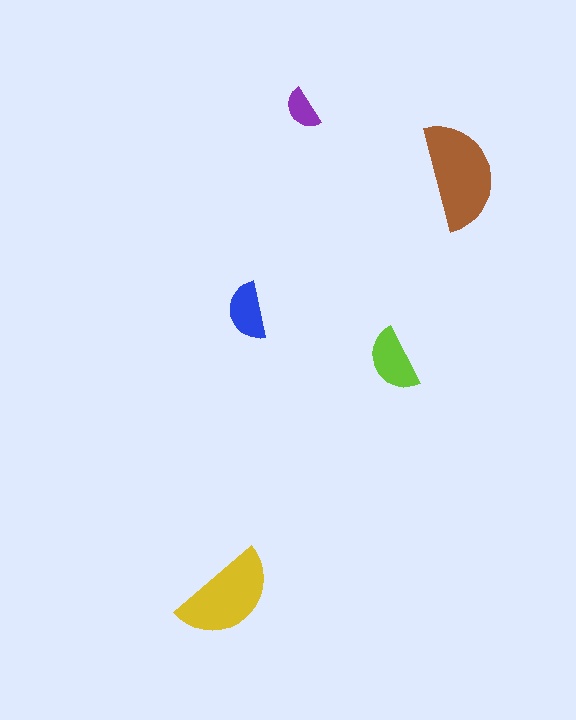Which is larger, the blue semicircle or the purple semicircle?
The blue one.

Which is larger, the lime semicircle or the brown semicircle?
The brown one.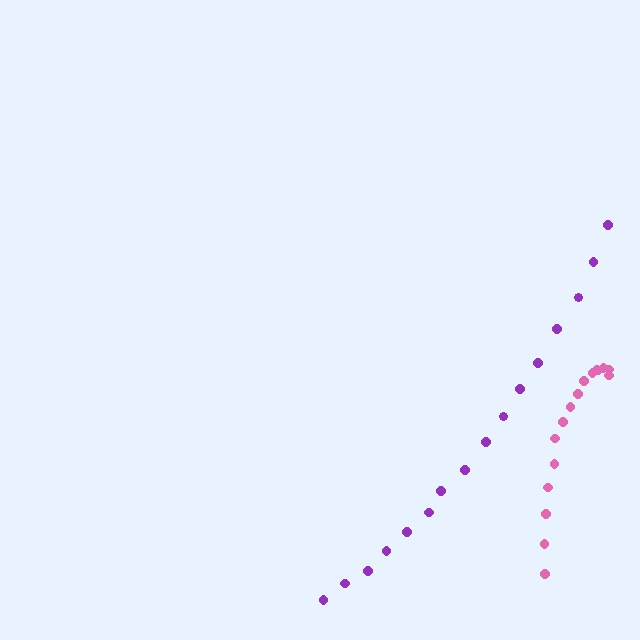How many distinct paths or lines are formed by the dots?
There are 2 distinct paths.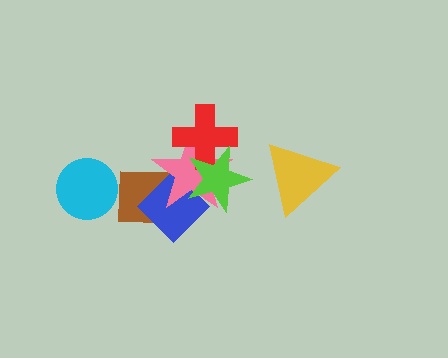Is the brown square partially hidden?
Yes, it is partially covered by another shape.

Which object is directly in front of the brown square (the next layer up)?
The blue diamond is directly in front of the brown square.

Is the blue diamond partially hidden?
Yes, it is partially covered by another shape.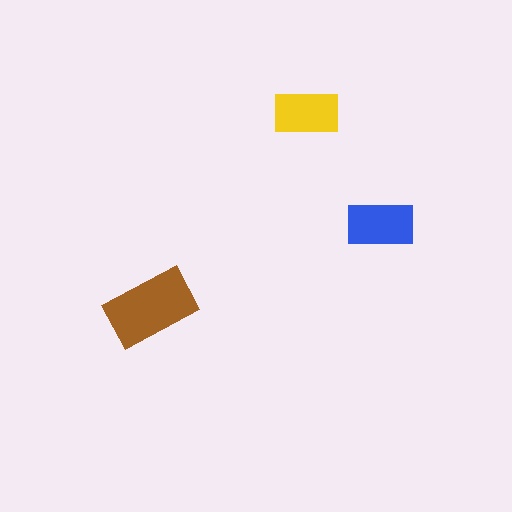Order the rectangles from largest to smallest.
the brown one, the blue one, the yellow one.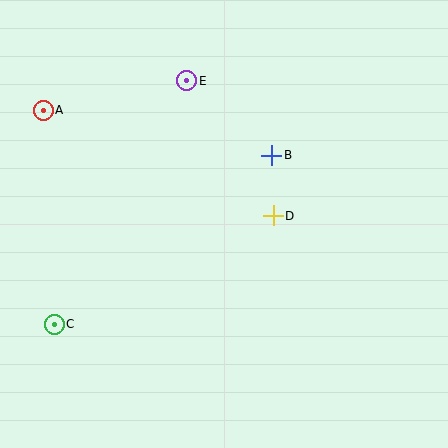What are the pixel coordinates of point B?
Point B is at (272, 155).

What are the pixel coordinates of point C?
Point C is at (54, 324).